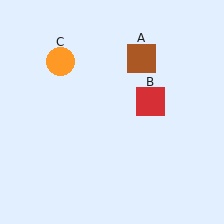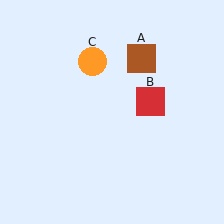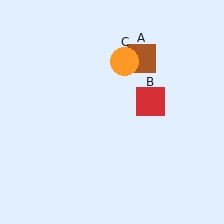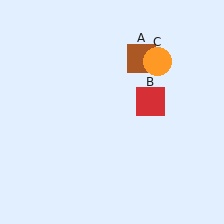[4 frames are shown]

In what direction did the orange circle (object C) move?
The orange circle (object C) moved right.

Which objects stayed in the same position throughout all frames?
Brown square (object A) and red square (object B) remained stationary.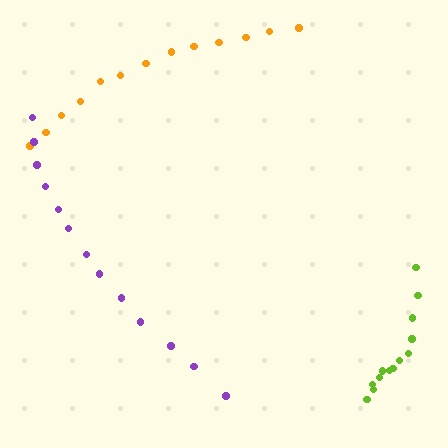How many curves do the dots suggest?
There are 3 distinct paths.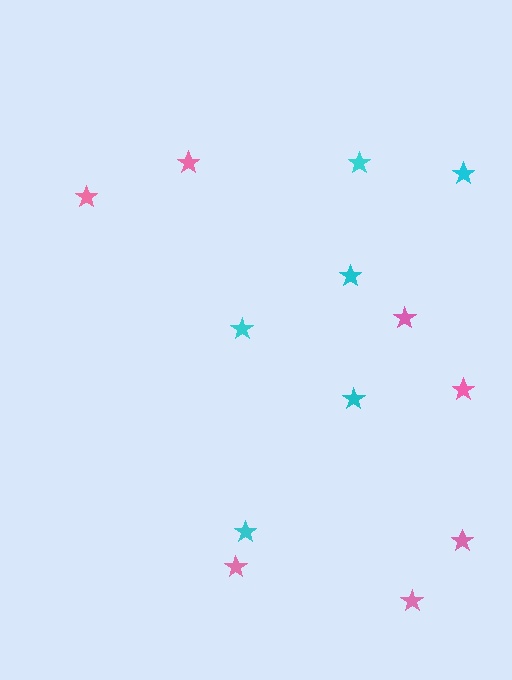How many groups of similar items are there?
There are 2 groups: one group of cyan stars (6) and one group of pink stars (7).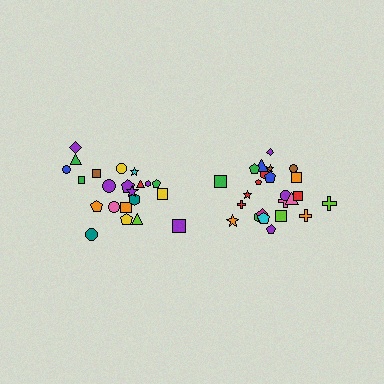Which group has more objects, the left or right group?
The right group.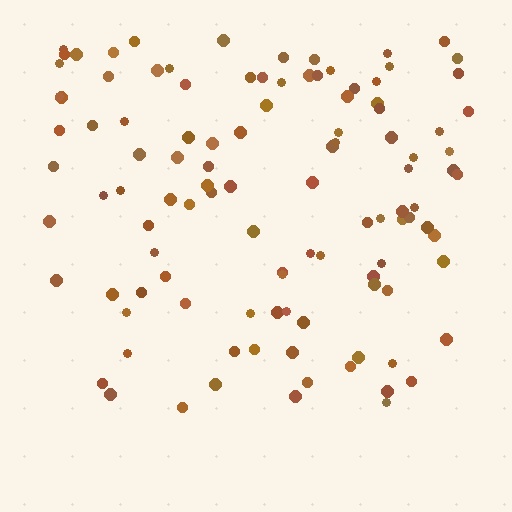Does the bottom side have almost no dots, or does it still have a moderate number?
Still a moderate number, just noticeably fewer than the top.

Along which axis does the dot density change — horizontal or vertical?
Vertical.